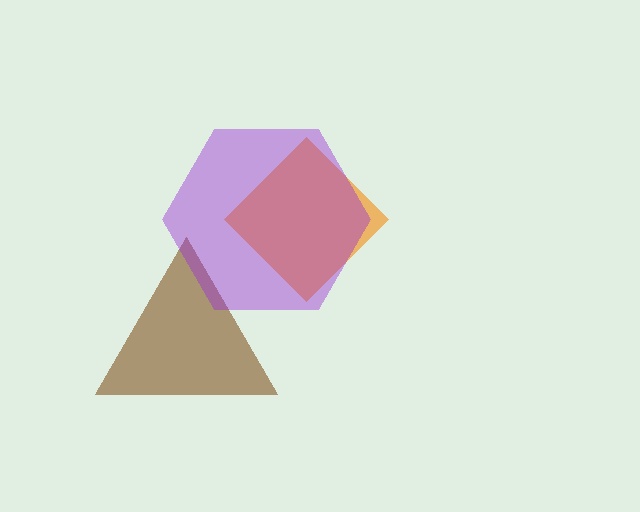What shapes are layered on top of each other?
The layered shapes are: an orange diamond, a brown triangle, a purple hexagon.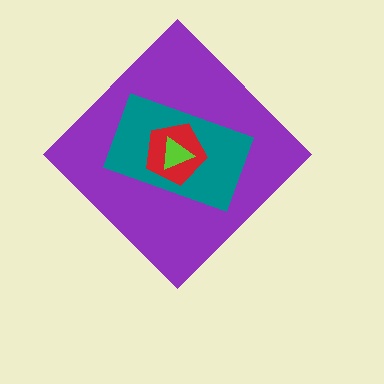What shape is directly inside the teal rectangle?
The red pentagon.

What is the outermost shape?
The purple diamond.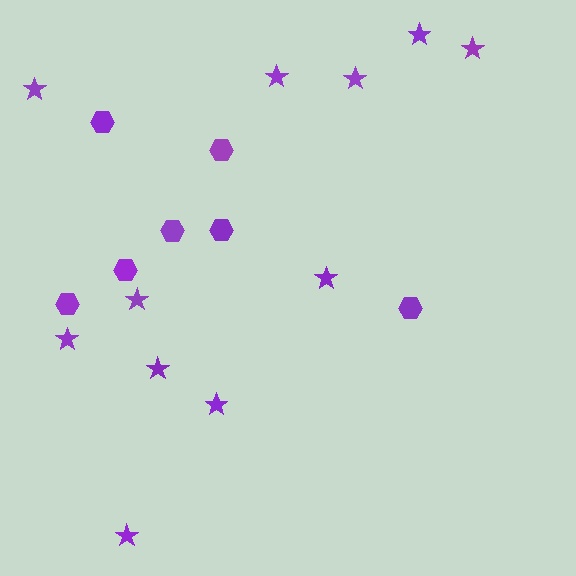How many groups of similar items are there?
There are 2 groups: one group of stars (11) and one group of hexagons (7).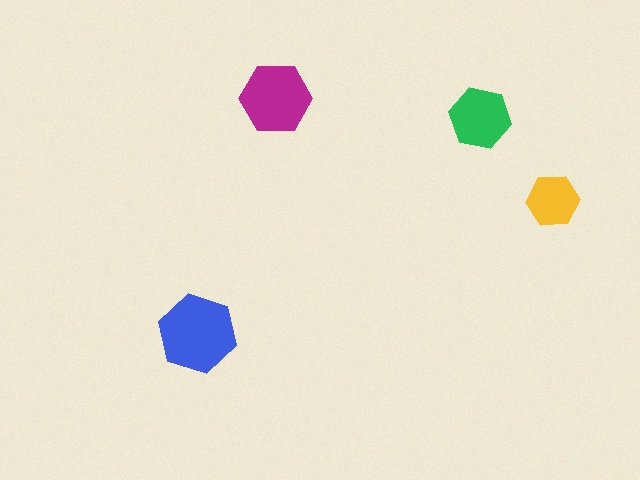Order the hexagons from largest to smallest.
the blue one, the magenta one, the green one, the yellow one.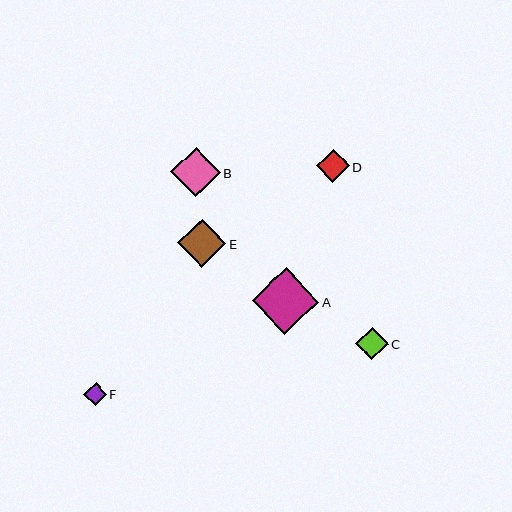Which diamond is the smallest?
Diamond F is the smallest with a size of approximately 23 pixels.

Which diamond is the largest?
Diamond A is the largest with a size of approximately 67 pixels.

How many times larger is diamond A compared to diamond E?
Diamond A is approximately 1.4 times the size of diamond E.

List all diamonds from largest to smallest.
From largest to smallest: A, B, E, D, C, F.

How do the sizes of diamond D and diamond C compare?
Diamond D and diamond C are approximately the same size.